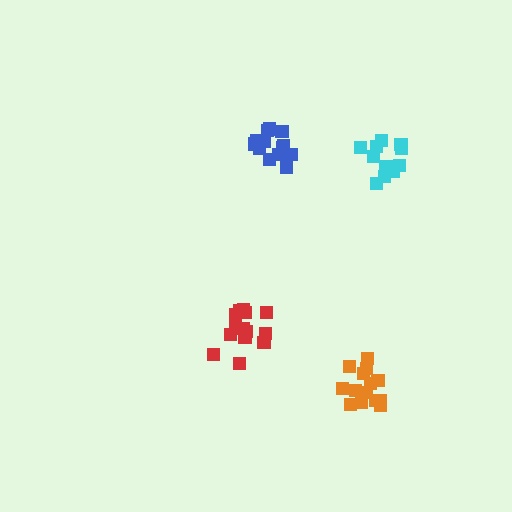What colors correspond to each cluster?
The clusters are colored: blue, cyan, red, orange.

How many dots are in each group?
Group 1: 13 dots, Group 2: 11 dots, Group 3: 14 dots, Group 4: 14 dots (52 total).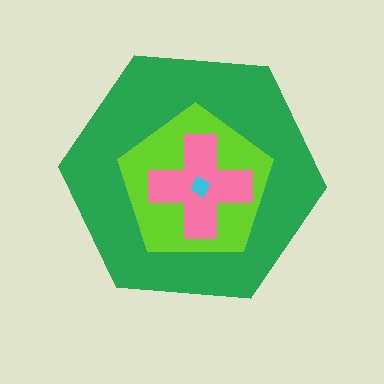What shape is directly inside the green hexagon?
The lime pentagon.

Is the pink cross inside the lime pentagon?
Yes.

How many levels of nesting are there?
4.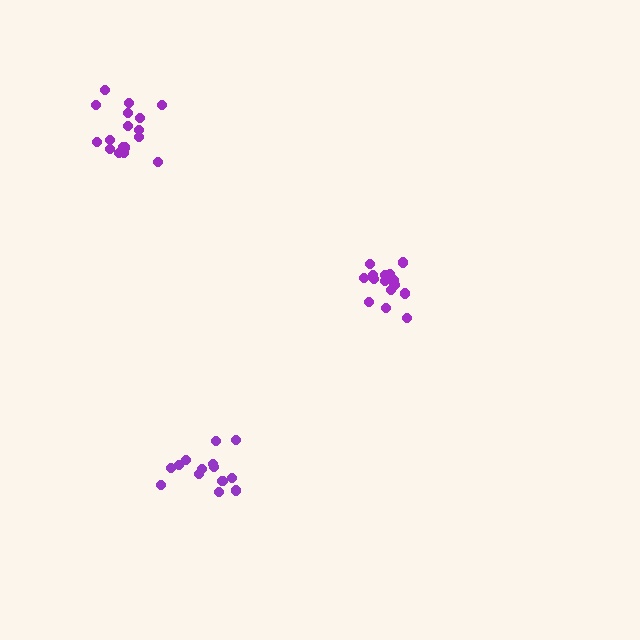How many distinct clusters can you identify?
There are 3 distinct clusters.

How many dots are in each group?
Group 1: 14 dots, Group 2: 17 dots, Group 3: 15 dots (46 total).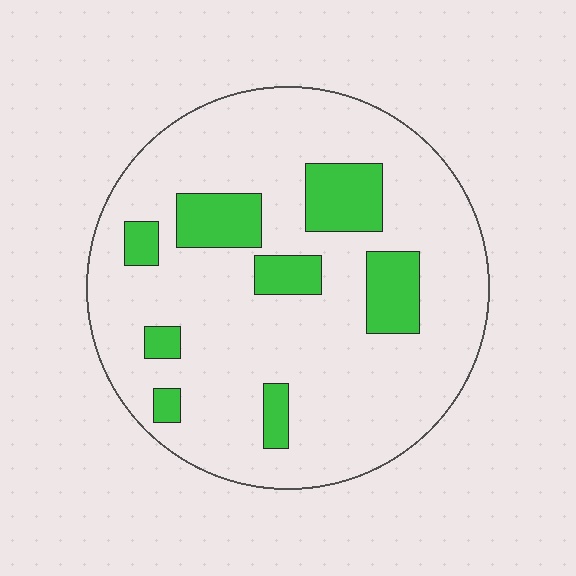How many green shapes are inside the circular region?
8.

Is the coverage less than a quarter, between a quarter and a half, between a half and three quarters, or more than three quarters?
Less than a quarter.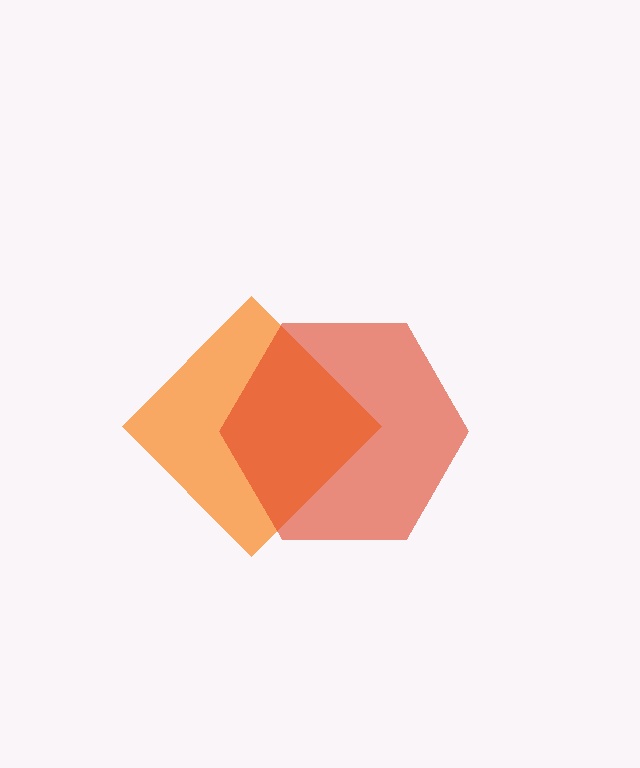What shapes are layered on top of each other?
The layered shapes are: an orange diamond, a red hexagon.